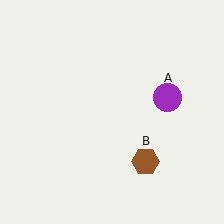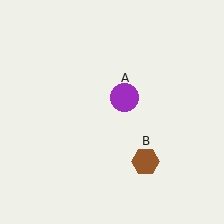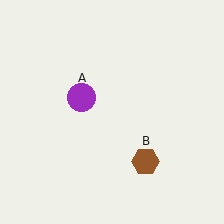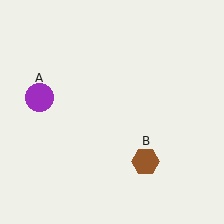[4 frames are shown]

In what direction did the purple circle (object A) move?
The purple circle (object A) moved left.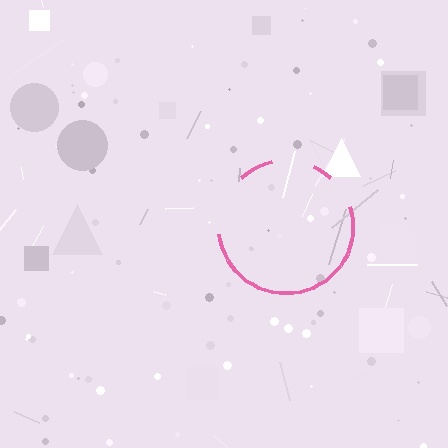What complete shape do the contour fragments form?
The contour fragments form a circle.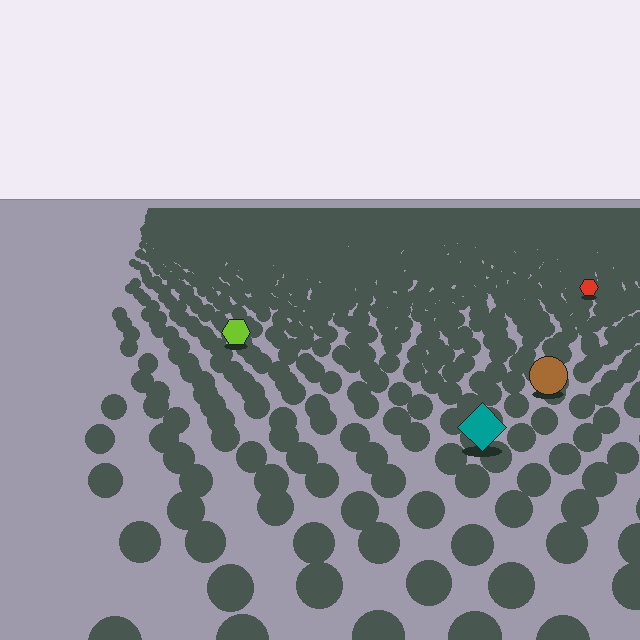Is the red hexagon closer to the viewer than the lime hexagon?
No. The lime hexagon is closer — you can tell from the texture gradient: the ground texture is coarser near it.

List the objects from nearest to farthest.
From nearest to farthest: the teal diamond, the brown circle, the lime hexagon, the red hexagon.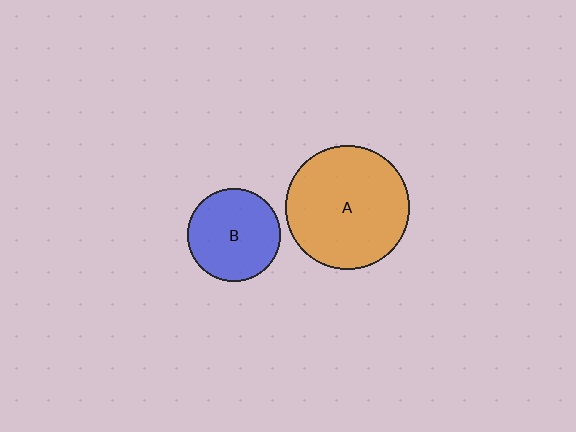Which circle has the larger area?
Circle A (orange).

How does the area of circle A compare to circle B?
Approximately 1.8 times.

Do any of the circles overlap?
No, none of the circles overlap.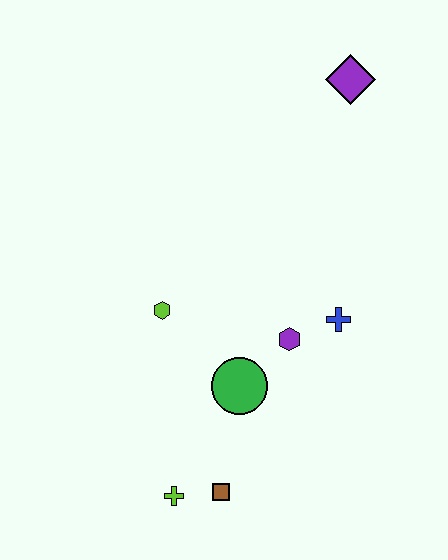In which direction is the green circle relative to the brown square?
The green circle is above the brown square.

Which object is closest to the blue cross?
The purple hexagon is closest to the blue cross.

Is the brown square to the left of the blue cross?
Yes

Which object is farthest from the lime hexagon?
The purple diamond is farthest from the lime hexagon.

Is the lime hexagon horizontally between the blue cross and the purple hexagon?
No